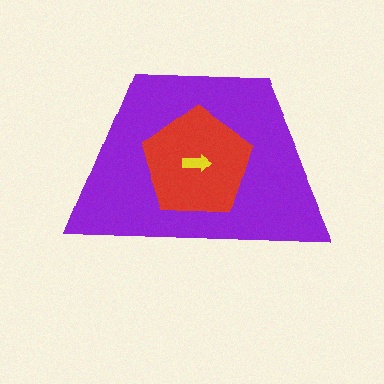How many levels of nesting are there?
3.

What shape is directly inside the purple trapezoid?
The red pentagon.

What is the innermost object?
The yellow arrow.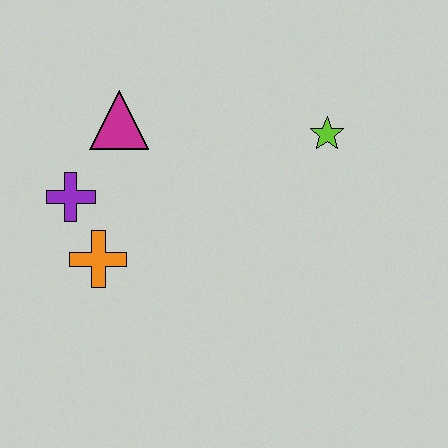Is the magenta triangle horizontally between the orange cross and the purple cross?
No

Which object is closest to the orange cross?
The purple cross is closest to the orange cross.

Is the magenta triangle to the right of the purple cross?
Yes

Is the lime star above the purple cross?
Yes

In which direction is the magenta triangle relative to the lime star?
The magenta triangle is to the left of the lime star.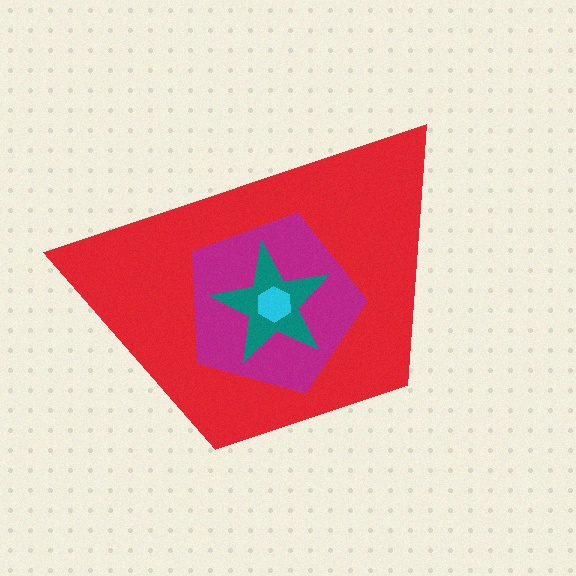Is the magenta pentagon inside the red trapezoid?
Yes.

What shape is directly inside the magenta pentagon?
The teal star.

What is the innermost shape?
The cyan hexagon.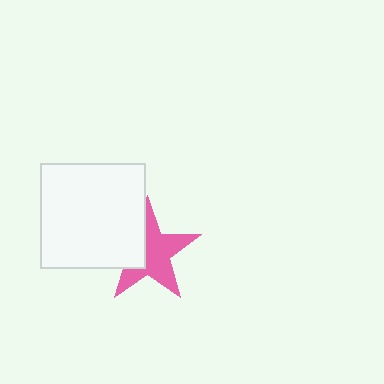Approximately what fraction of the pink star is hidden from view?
Roughly 34% of the pink star is hidden behind the white square.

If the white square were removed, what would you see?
You would see the complete pink star.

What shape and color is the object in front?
The object in front is a white square.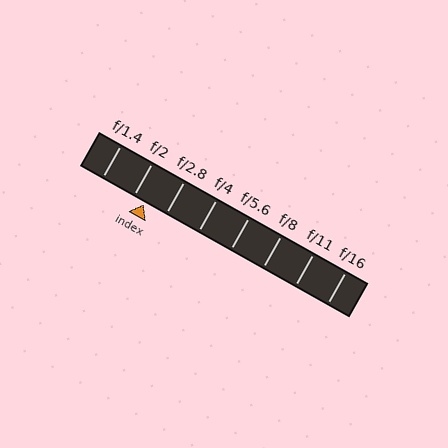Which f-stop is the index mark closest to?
The index mark is closest to f/2.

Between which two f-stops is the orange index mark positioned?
The index mark is between f/2 and f/2.8.